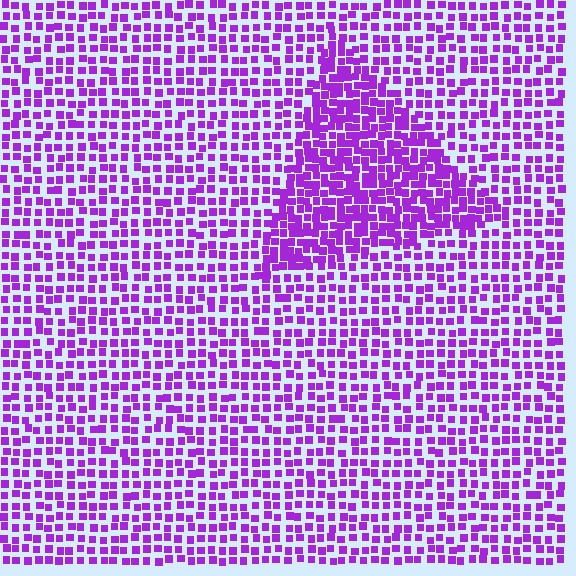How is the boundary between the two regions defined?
The boundary is defined by a change in element density (approximately 1.8x ratio). All elements are the same color, size, and shape.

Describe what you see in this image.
The image contains small purple elements arranged at two different densities. A triangle-shaped region is visible where the elements are more densely packed than the surrounding area.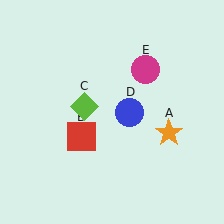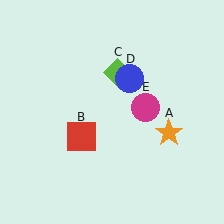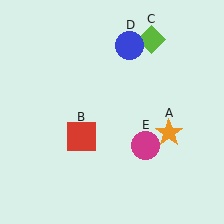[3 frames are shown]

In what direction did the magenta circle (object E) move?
The magenta circle (object E) moved down.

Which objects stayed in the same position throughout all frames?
Orange star (object A) and red square (object B) remained stationary.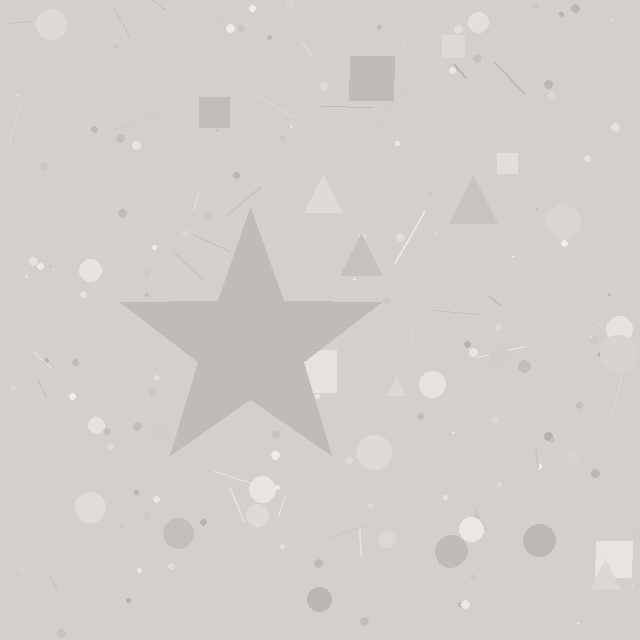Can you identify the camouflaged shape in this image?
The camouflaged shape is a star.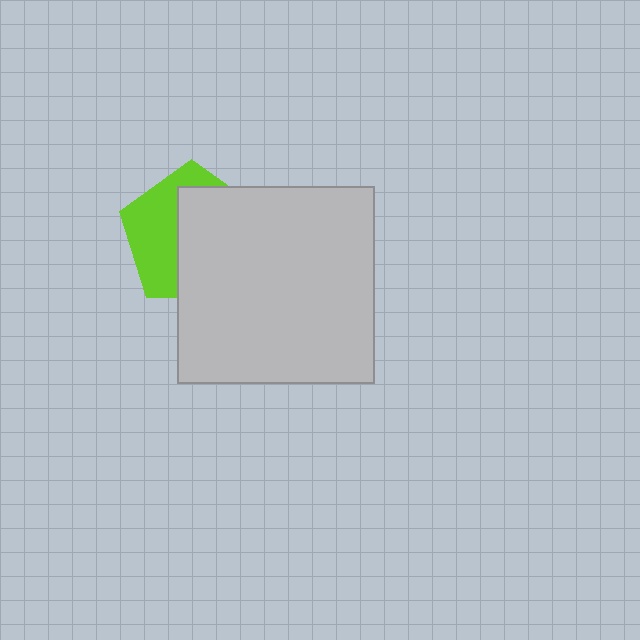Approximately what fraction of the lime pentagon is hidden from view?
Roughly 58% of the lime pentagon is hidden behind the light gray square.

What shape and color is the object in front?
The object in front is a light gray square.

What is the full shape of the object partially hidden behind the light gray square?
The partially hidden object is a lime pentagon.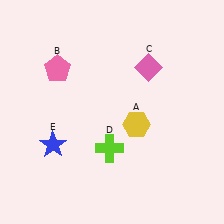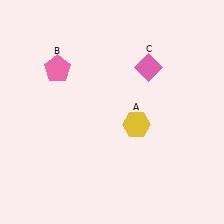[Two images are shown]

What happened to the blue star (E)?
The blue star (E) was removed in Image 2. It was in the bottom-left area of Image 1.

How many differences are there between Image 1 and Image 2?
There are 2 differences between the two images.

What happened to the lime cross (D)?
The lime cross (D) was removed in Image 2. It was in the bottom-left area of Image 1.